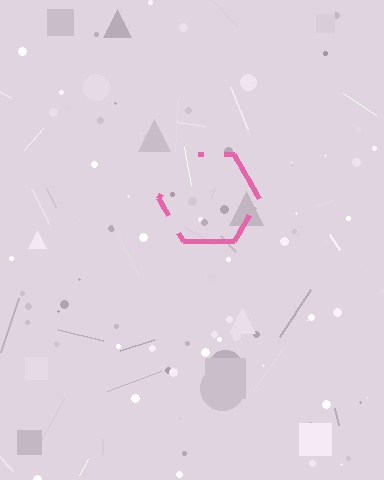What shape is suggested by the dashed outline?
The dashed outline suggests a hexagon.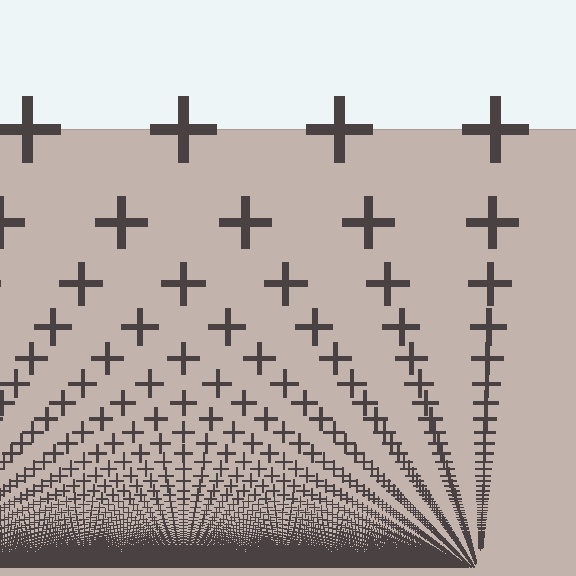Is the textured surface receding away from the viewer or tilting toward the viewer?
The surface appears to tilt toward the viewer. Texture elements get larger and sparser toward the top.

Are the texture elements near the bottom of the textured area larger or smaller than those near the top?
Smaller. The gradient is inverted — elements near the bottom are smaller and denser.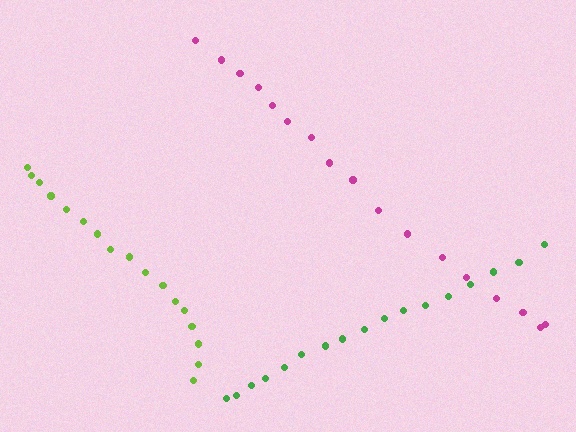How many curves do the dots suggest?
There are 3 distinct paths.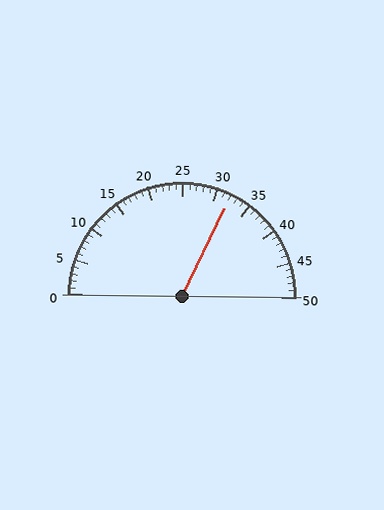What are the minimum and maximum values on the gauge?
The gauge ranges from 0 to 50.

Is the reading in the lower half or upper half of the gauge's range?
The reading is in the upper half of the range (0 to 50).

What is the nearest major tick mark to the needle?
The nearest major tick mark is 30.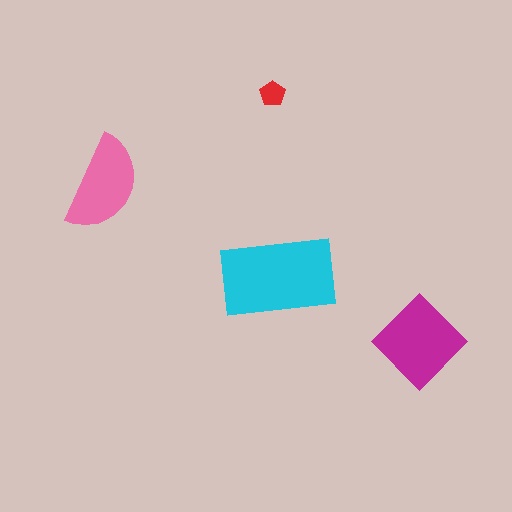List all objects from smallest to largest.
The red pentagon, the pink semicircle, the magenta diamond, the cyan rectangle.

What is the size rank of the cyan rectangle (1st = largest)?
1st.